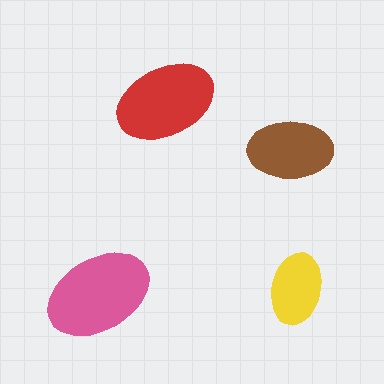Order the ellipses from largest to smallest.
the pink one, the red one, the brown one, the yellow one.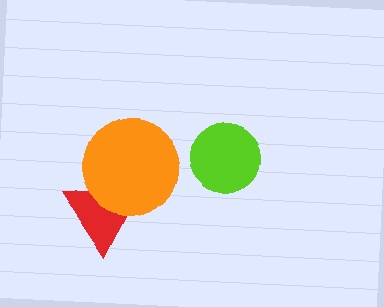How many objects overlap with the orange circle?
1 object overlaps with the orange circle.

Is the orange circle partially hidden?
No, no other shape covers it.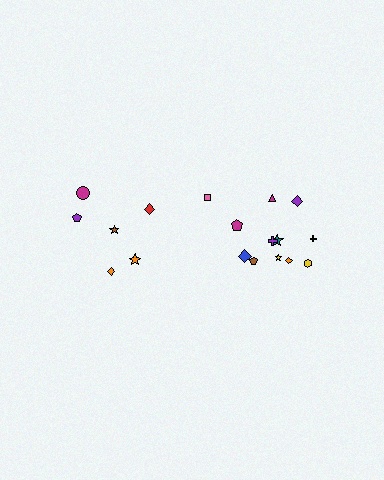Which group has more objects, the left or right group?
The right group.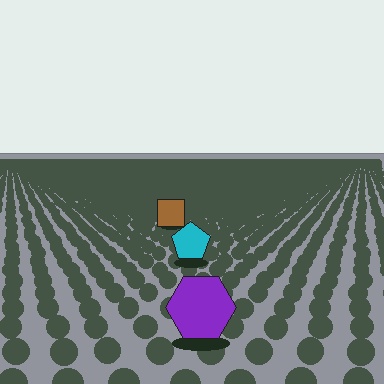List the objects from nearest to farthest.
From nearest to farthest: the purple hexagon, the cyan pentagon, the brown square.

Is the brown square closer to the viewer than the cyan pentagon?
No. The cyan pentagon is closer — you can tell from the texture gradient: the ground texture is coarser near it.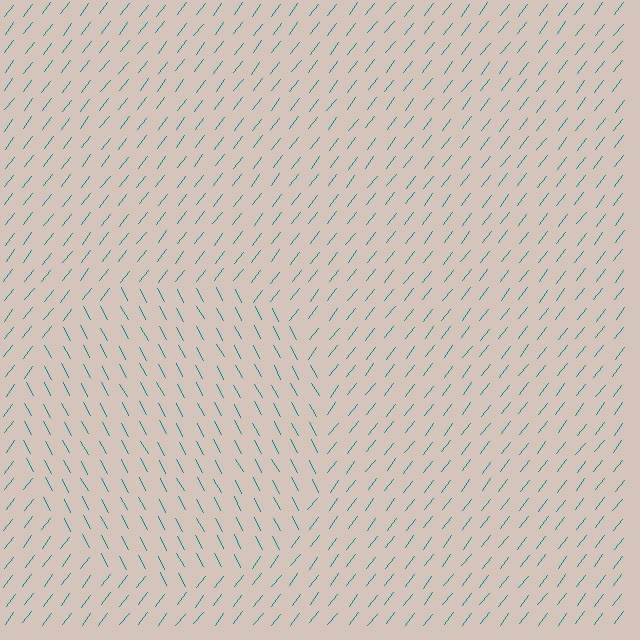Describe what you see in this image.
The image is filled with small teal line segments. A circle region in the image has lines oriented differently from the surrounding lines, creating a visible texture boundary.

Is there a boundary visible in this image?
Yes, there is a texture boundary formed by a change in line orientation.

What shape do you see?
I see a circle.